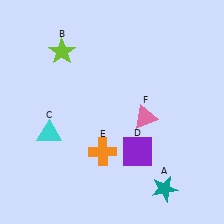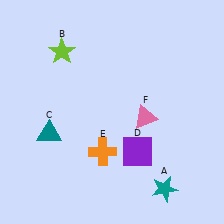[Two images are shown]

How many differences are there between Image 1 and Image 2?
There is 1 difference between the two images.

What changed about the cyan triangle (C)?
In Image 1, C is cyan. In Image 2, it changed to teal.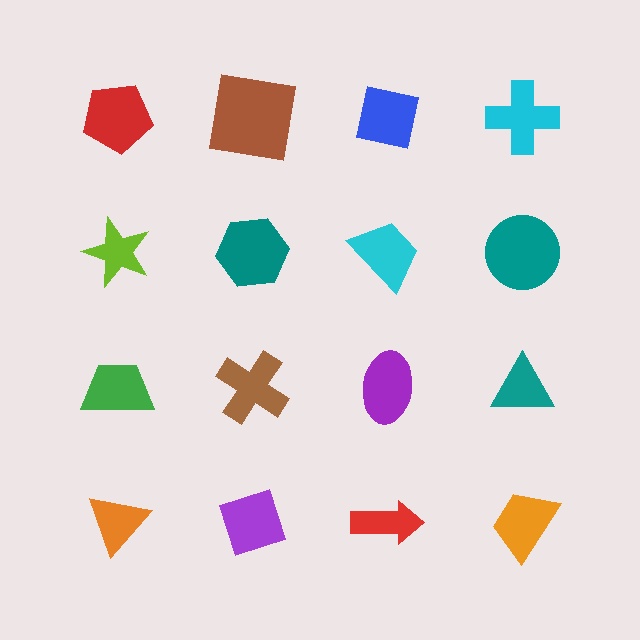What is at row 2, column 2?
A teal hexagon.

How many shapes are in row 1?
4 shapes.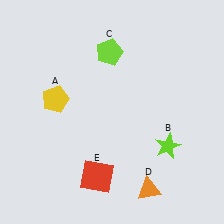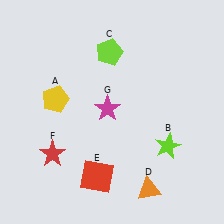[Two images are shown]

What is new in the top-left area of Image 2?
A magenta star (G) was added in the top-left area of Image 2.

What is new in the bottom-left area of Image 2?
A red star (F) was added in the bottom-left area of Image 2.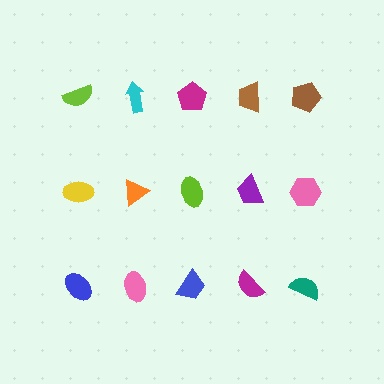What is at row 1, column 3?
A magenta pentagon.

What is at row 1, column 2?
A cyan arrow.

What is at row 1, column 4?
A brown trapezoid.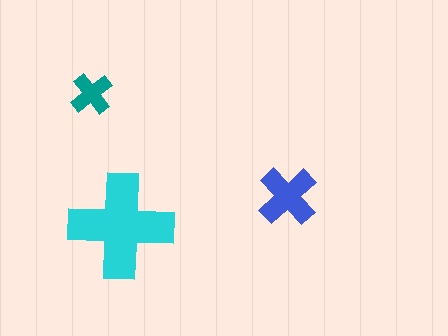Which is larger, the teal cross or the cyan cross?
The cyan one.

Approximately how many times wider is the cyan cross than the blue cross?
About 1.5 times wider.